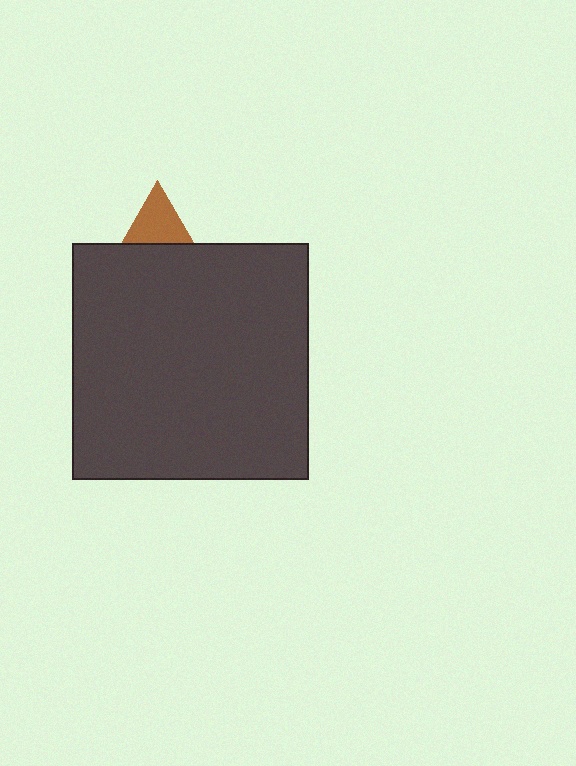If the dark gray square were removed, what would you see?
You would see the complete brown triangle.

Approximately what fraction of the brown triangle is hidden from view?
Roughly 64% of the brown triangle is hidden behind the dark gray square.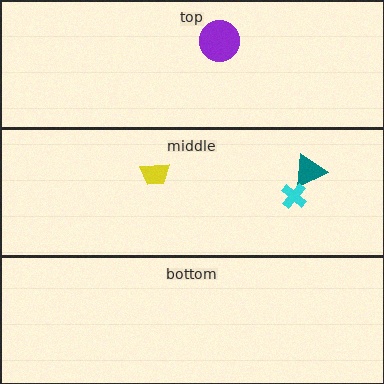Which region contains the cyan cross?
The middle region.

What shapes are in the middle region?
The teal triangle, the yellow trapezoid, the cyan cross.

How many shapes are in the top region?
1.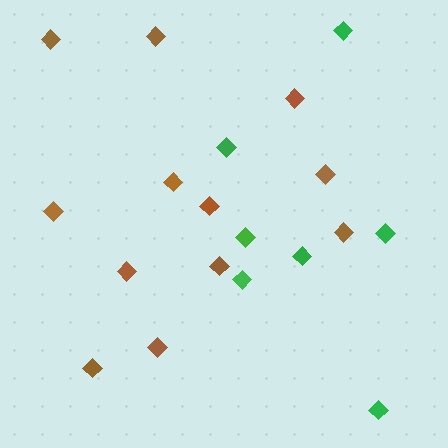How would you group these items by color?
There are 2 groups: one group of brown diamonds (12) and one group of green diamonds (7).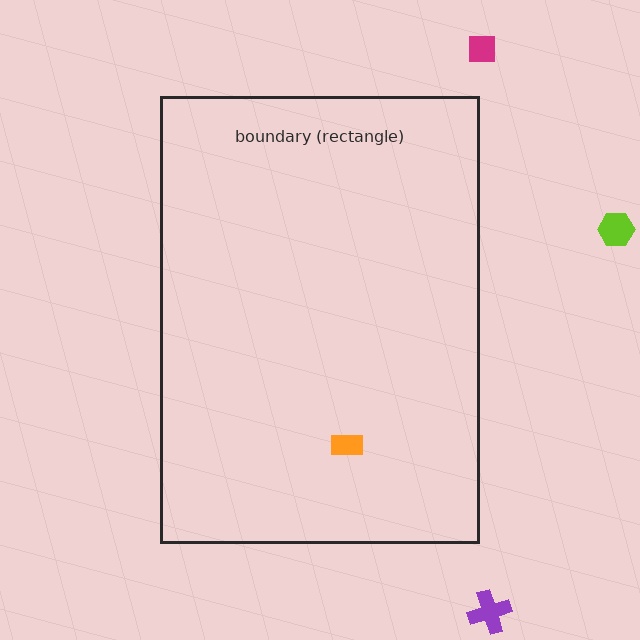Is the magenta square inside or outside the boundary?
Outside.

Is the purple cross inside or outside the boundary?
Outside.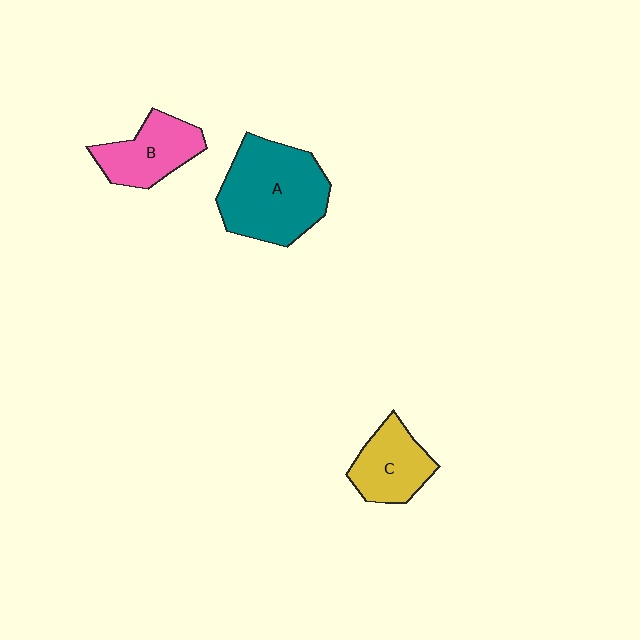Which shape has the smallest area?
Shape C (yellow).